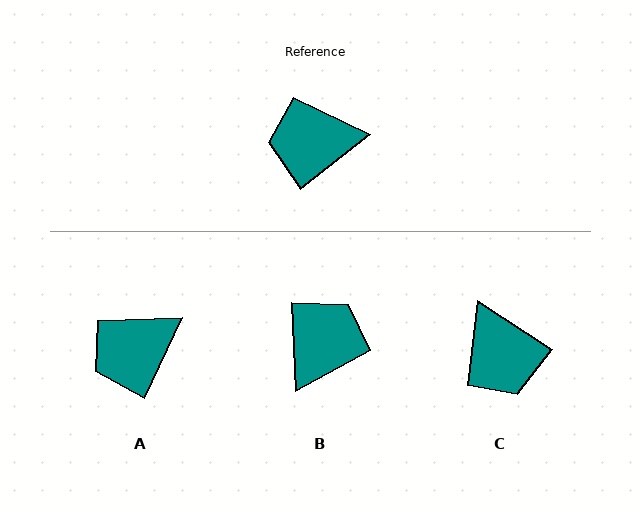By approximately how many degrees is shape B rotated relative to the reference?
Approximately 126 degrees clockwise.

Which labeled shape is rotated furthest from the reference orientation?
B, about 126 degrees away.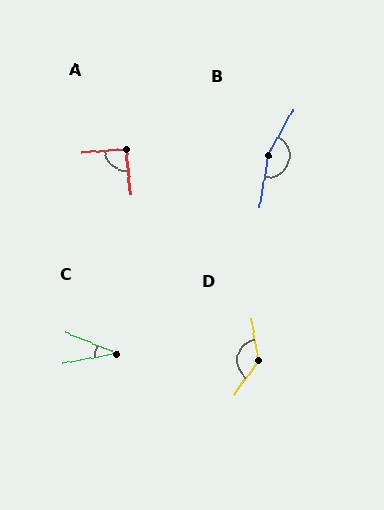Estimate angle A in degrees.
Approximately 93 degrees.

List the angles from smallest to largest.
C (32°), A (93°), D (135°), B (161°).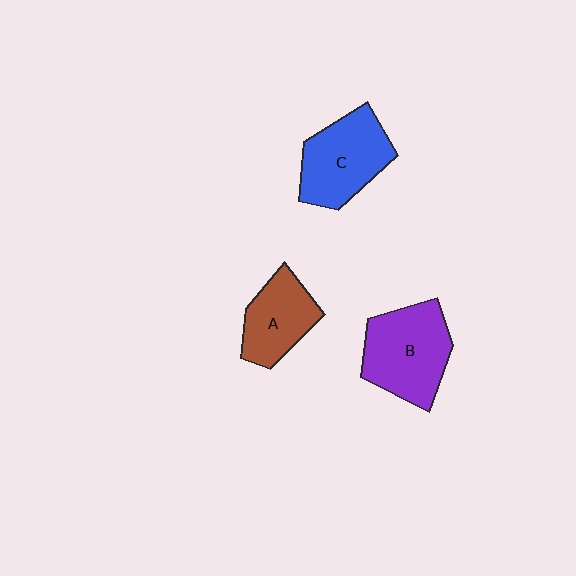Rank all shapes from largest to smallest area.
From largest to smallest: B (purple), C (blue), A (brown).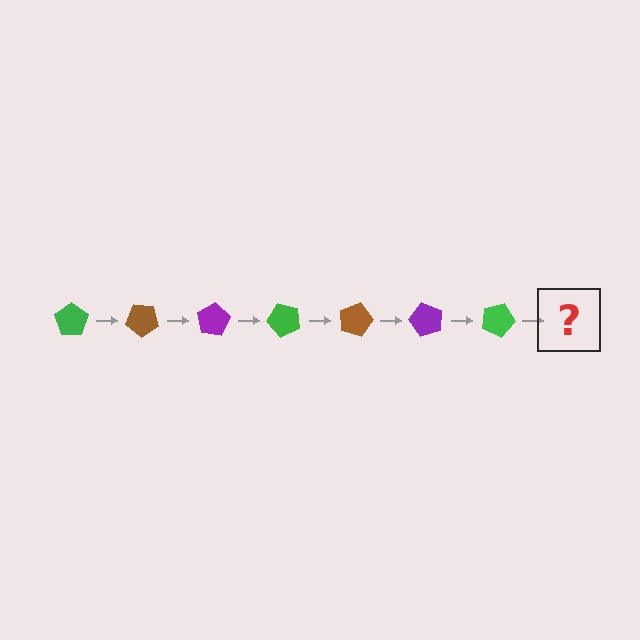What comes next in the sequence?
The next element should be a brown pentagon, rotated 280 degrees from the start.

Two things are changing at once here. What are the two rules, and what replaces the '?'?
The two rules are that it rotates 40 degrees each step and the color cycles through green, brown, and purple. The '?' should be a brown pentagon, rotated 280 degrees from the start.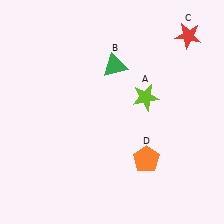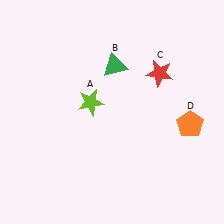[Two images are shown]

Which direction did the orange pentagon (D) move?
The orange pentagon (D) moved right.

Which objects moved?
The objects that moved are: the lime star (A), the red star (C), the orange pentagon (D).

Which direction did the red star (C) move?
The red star (C) moved down.